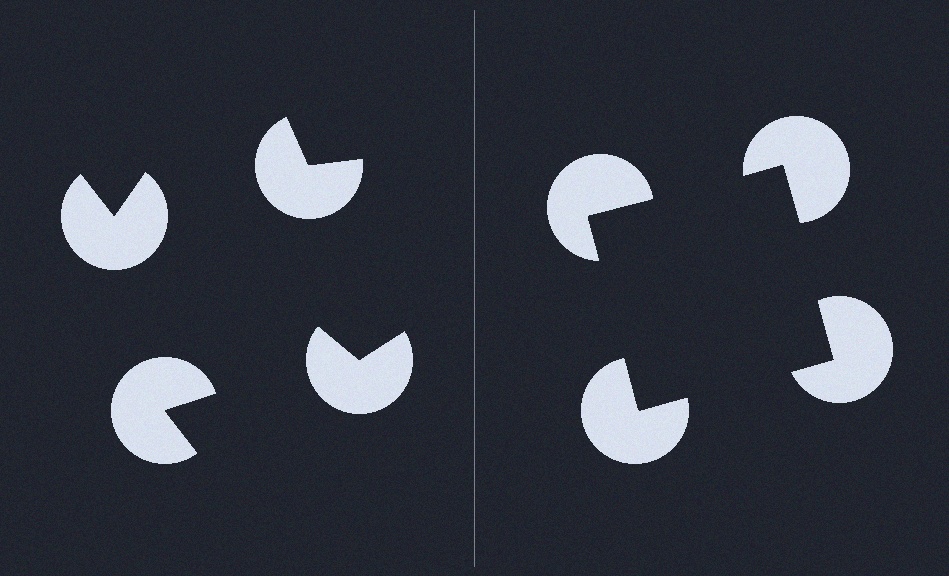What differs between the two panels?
The pac-man discs are positioned identically on both sides; only the wedge orientations differ. On the right they align to a square; on the left they are misaligned.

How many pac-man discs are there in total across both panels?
8 — 4 on each side.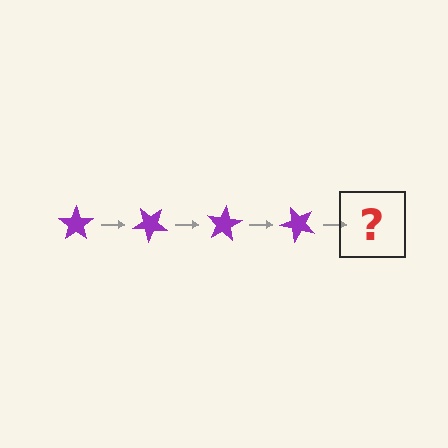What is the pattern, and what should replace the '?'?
The pattern is that the star rotates 40 degrees each step. The '?' should be a purple star rotated 160 degrees.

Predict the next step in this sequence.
The next step is a purple star rotated 160 degrees.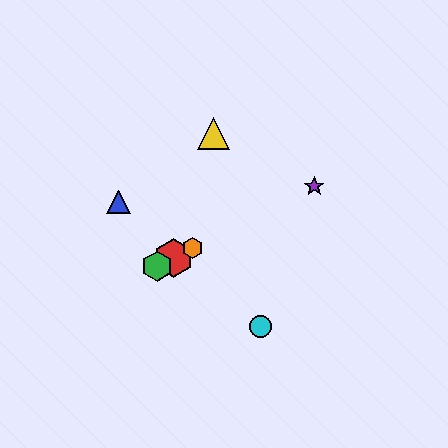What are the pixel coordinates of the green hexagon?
The green hexagon is at (157, 266).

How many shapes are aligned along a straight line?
4 shapes (the red hexagon, the green hexagon, the purple star, the orange hexagon) are aligned along a straight line.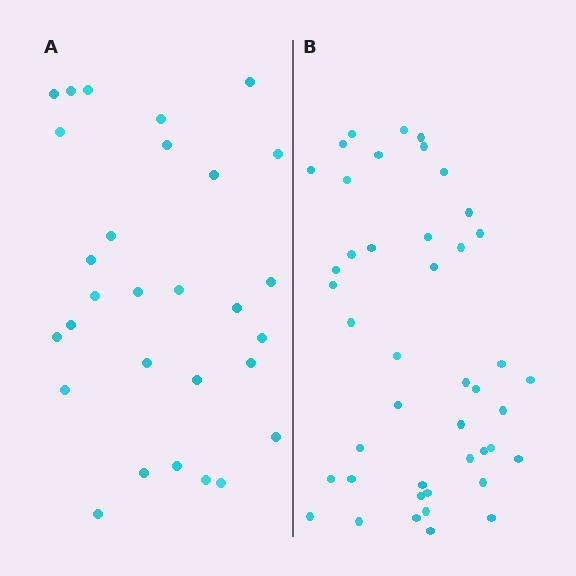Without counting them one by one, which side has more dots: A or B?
Region B (the right region) has more dots.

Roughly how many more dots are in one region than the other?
Region B has approximately 15 more dots than region A.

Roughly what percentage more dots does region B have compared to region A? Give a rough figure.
About 50% more.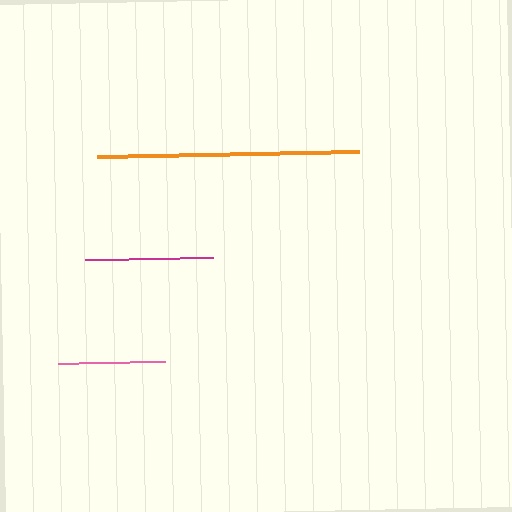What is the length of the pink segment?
The pink segment is approximately 108 pixels long.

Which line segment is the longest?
The orange line is the longest at approximately 263 pixels.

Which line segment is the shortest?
The pink line is the shortest at approximately 108 pixels.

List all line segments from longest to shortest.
From longest to shortest: orange, magenta, pink.